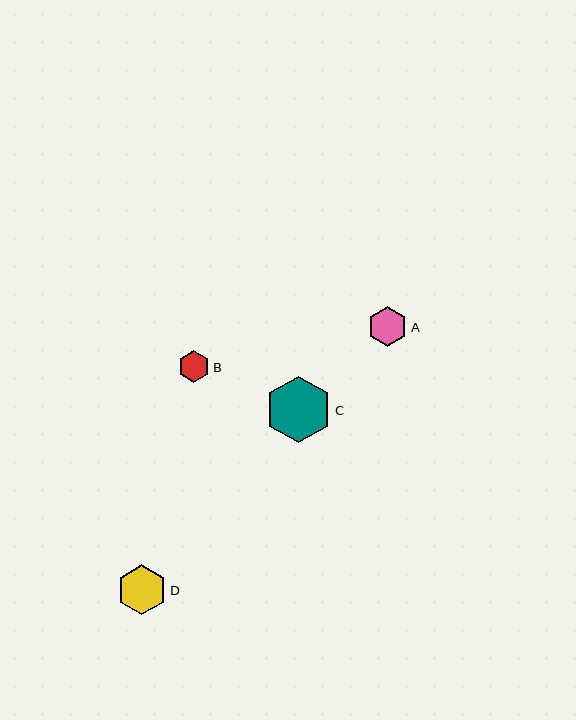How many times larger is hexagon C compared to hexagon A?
Hexagon C is approximately 1.7 times the size of hexagon A.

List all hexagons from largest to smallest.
From largest to smallest: C, D, A, B.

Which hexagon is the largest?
Hexagon C is the largest with a size of approximately 67 pixels.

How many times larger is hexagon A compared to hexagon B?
Hexagon A is approximately 1.2 times the size of hexagon B.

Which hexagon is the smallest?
Hexagon B is the smallest with a size of approximately 32 pixels.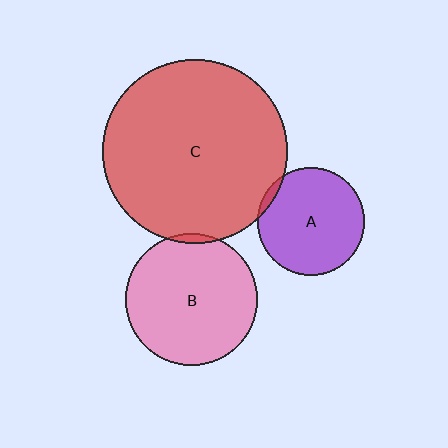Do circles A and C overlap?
Yes.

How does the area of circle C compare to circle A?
Approximately 2.9 times.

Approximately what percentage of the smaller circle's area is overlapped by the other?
Approximately 5%.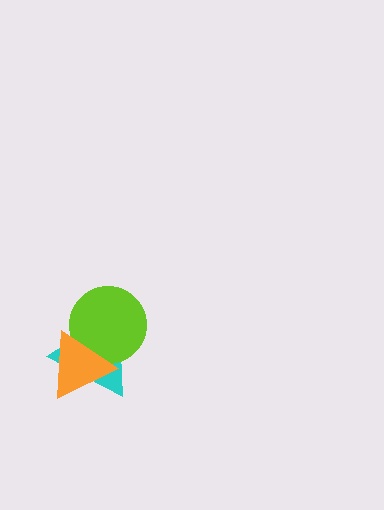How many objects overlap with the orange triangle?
2 objects overlap with the orange triangle.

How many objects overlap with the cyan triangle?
2 objects overlap with the cyan triangle.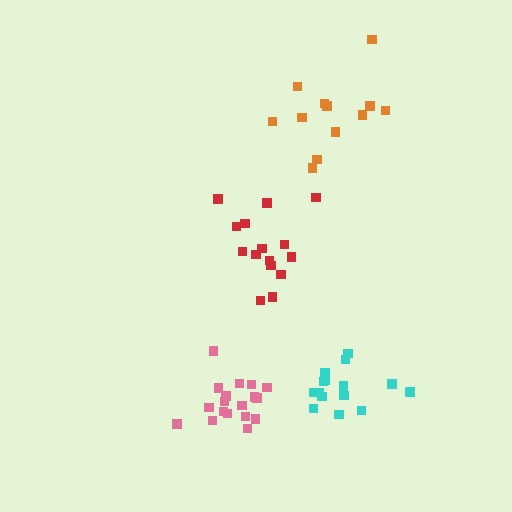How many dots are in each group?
Group 1: 18 dots, Group 2: 12 dots, Group 3: 15 dots, Group 4: 15 dots (60 total).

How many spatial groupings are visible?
There are 4 spatial groupings.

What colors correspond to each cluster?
The clusters are colored: pink, orange, red, cyan.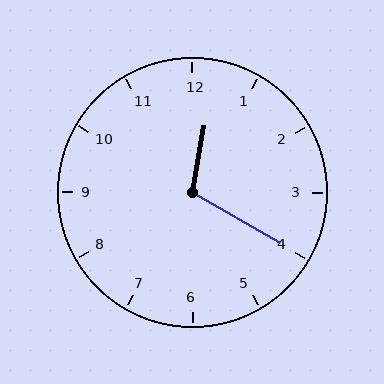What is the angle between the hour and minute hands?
Approximately 110 degrees.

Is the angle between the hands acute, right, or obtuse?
It is obtuse.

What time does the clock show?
12:20.